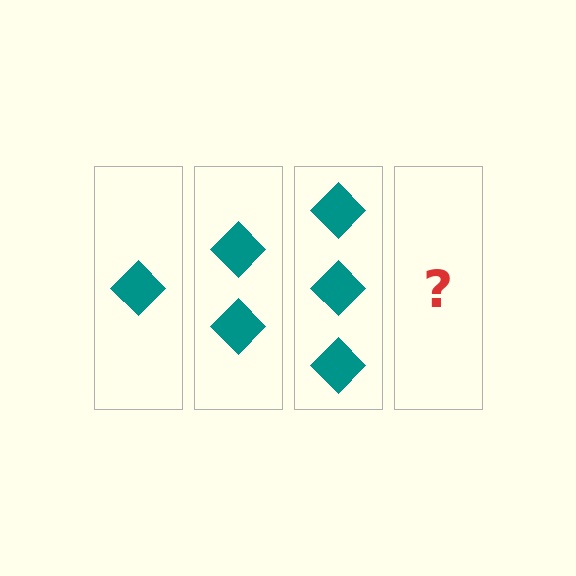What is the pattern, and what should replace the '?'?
The pattern is that each step adds one more diamond. The '?' should be 4 diamonds.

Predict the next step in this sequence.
The next step is 4 diamonds.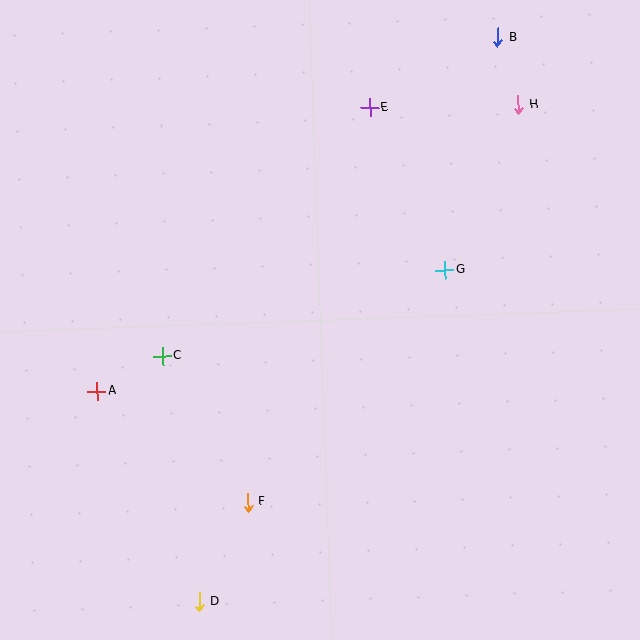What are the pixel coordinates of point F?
Point F is at (248, 502).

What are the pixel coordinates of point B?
Point B is at (498, 37).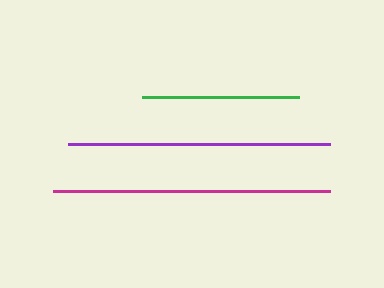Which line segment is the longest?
The magenta line is the longest at approximately 277 pixels.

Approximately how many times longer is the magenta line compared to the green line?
The magenta line is approximately 1.8 times the length of the green line.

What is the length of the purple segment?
The purple segment is approximately 262 pixels long.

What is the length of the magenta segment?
The magenta segment is approximately 277 pixels long.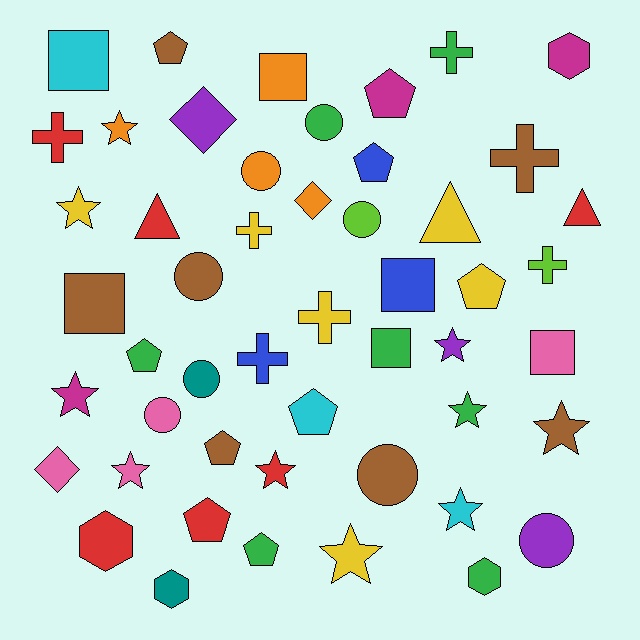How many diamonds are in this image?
There are 3 diamonds.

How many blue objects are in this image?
There are 3 blue objects.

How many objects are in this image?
There are 50 objects.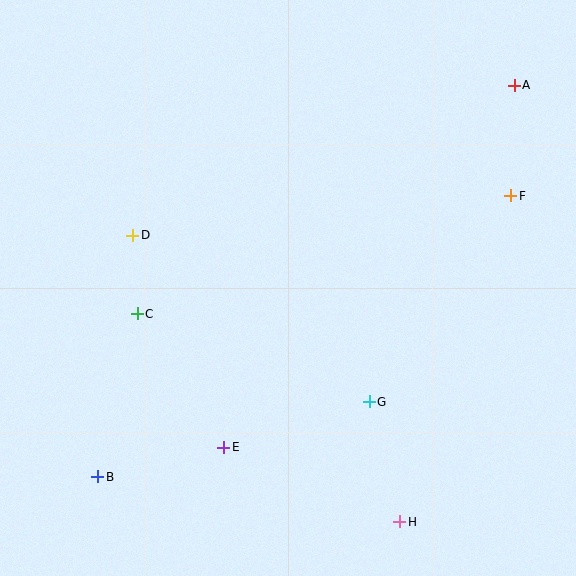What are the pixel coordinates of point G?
Point G is at (369, 402).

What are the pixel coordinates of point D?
Point D is at (133, 235).